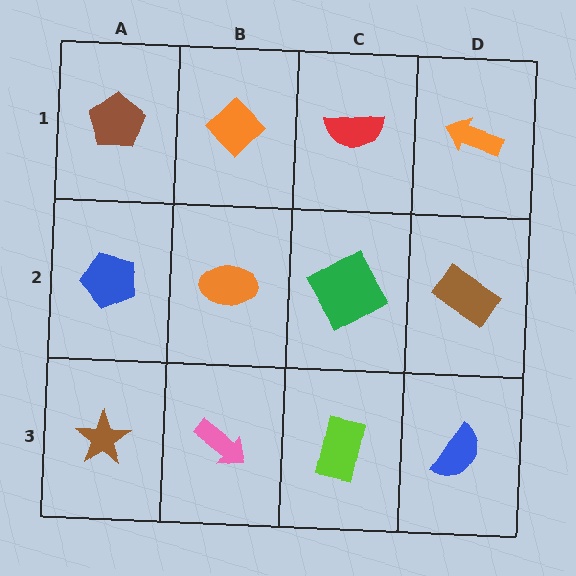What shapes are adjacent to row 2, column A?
A brown pentagon (row 1, column A), a brown star (row 3, column A), an orange ellipse (row 2, column B).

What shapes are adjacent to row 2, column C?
A red semicircle (row 1, column C), a lime rectangle (row 3, column C), an orange ellipse (row 2, column B), a brown rectangle (row 2, column D).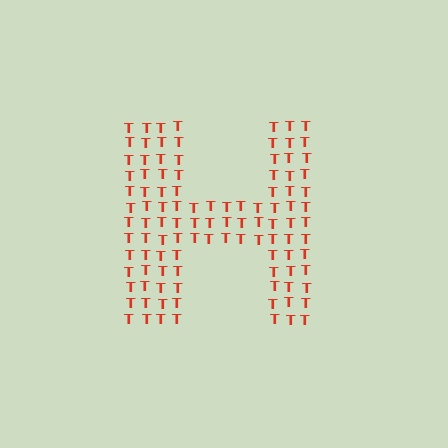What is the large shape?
The large shape is the letter H.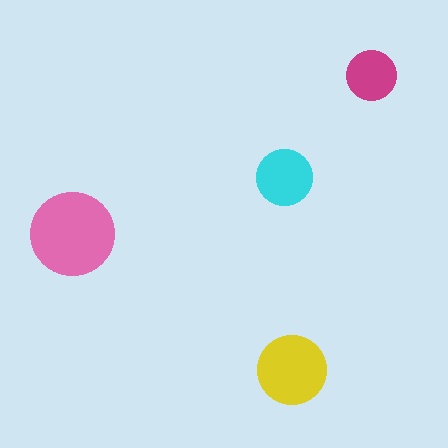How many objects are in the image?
There are 4 objects in the image.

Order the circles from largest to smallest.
the pink one, the yellow one, the cyan one, the magenta one.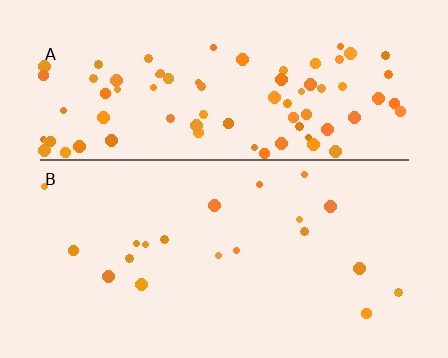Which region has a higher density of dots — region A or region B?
A (the top).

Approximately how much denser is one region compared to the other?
Approximately 4.2× — region A over region B.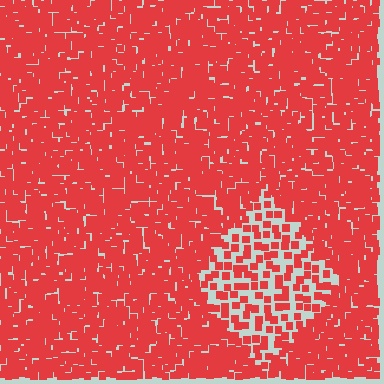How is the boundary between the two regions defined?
The boundary is defined by a change in element density (approximately 2.4x ratio). All elements are the same color, size, and shape.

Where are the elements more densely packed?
The elements are more densely packed outside the diamond boundary.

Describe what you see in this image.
The image contains small red elements arranged at two different densities. A diamond-shaped region is visible where the elements are less densely packed than the surrounding area.